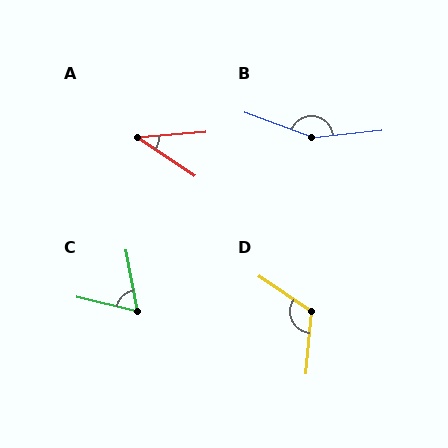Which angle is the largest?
B, at approximately 153 degrees.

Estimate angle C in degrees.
Approximately 66 degrees.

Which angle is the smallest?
A, at approximately 38 degrees.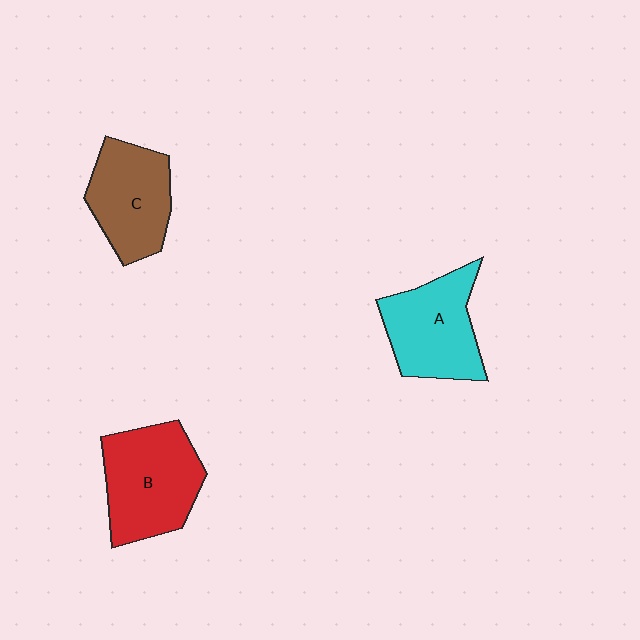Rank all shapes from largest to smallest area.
From largest to smallest: B (red), A (cyan), C (brown).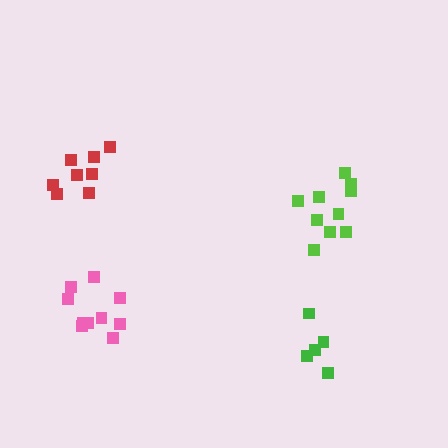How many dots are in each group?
Group 1: 10 dots, Group 2: 8 dots, Group 3: 5 dots, Group 4: 10 dots (33 total).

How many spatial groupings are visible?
There are 4 spatial groupings.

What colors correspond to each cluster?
The clusters are colored: lime, red, green, pink.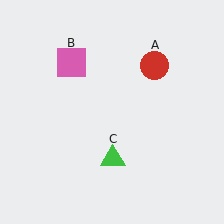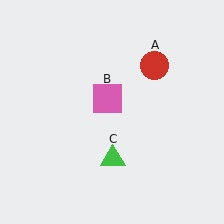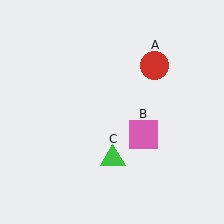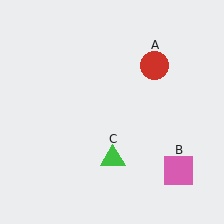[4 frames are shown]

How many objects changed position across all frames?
1 object changed position: pink square (object B).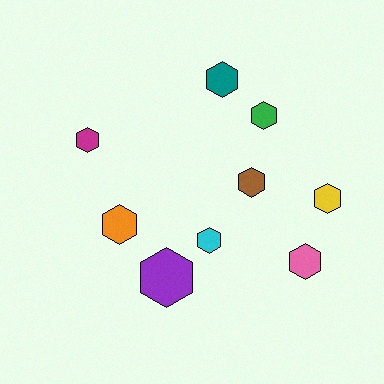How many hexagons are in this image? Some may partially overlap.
There are 9 hexagons.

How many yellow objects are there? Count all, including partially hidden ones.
There is 1 yellow object.